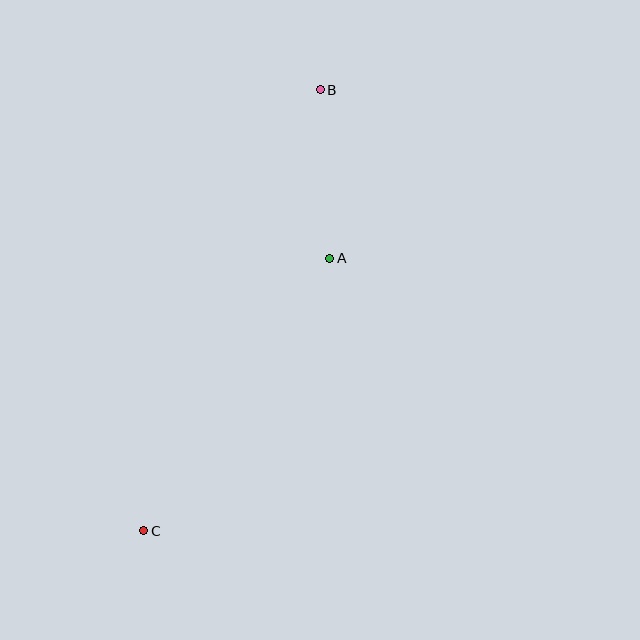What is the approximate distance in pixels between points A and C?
The distance between A and C is approximately 330 pixels.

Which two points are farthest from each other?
Points B and C are farthest from each other.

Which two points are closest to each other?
Points A and B are closest to each other.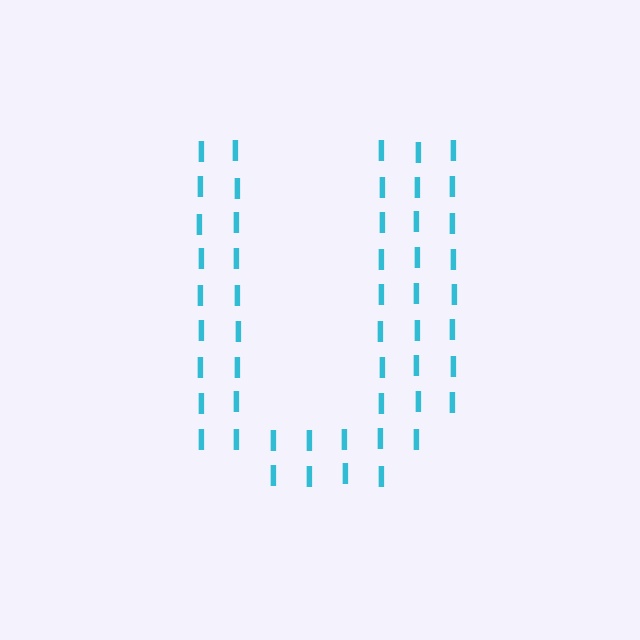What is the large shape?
The large shape is the letter U.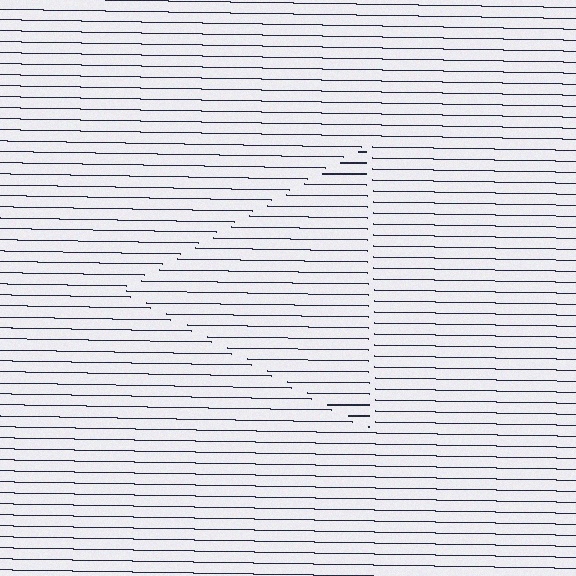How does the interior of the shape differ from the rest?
The interior of the shape contains the same grating, shifted by half a period — the contour is defined by the phase discontinuity where line-ends from the inner and outer gratings abut.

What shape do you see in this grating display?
An illusory triangle. The interior of the shape contains the same grating, shifted by half a period — the contour is defined by the phase discontinuity where line-ends from the inner and outer gratings abut.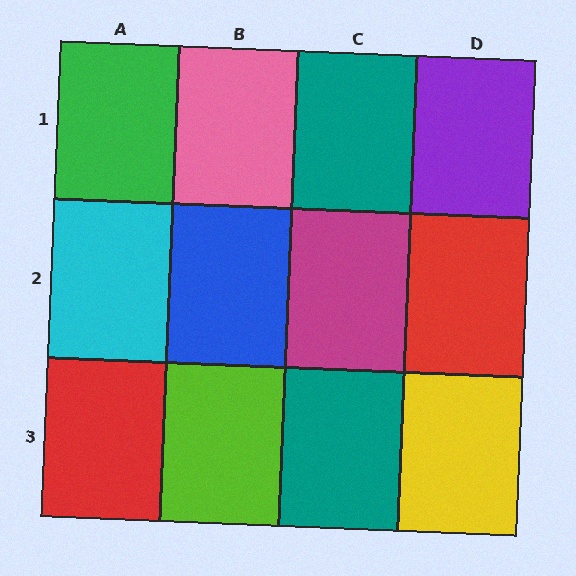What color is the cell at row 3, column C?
Teal.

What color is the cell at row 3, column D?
Yellow.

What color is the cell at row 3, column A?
Red.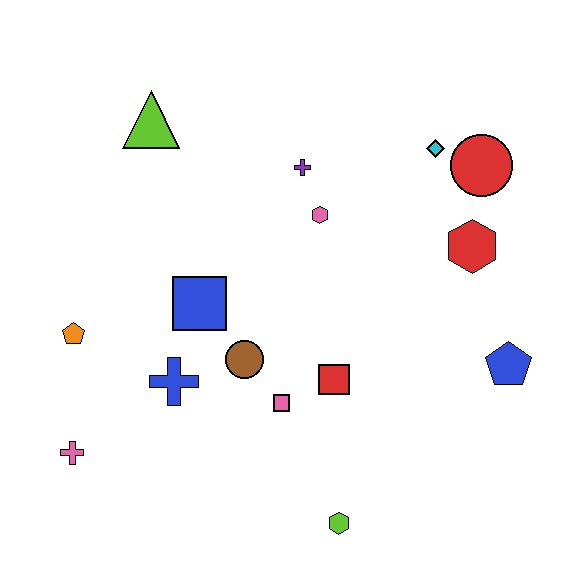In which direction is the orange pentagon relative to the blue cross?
The orange pentagon is to the left of the blue cross.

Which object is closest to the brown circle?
The pink square is closest to the brown circle.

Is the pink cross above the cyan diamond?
No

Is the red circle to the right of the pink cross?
Yes